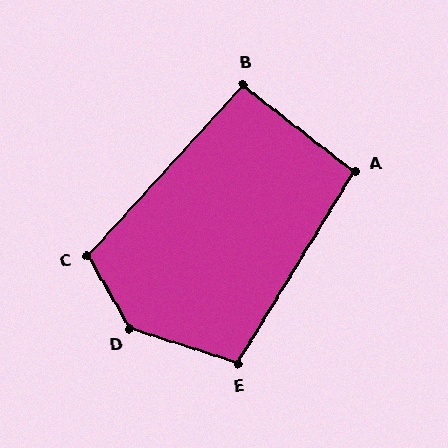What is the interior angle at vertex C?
Approximately 107 degrees (obtuse).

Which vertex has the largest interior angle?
D, at approximately 139 degrees.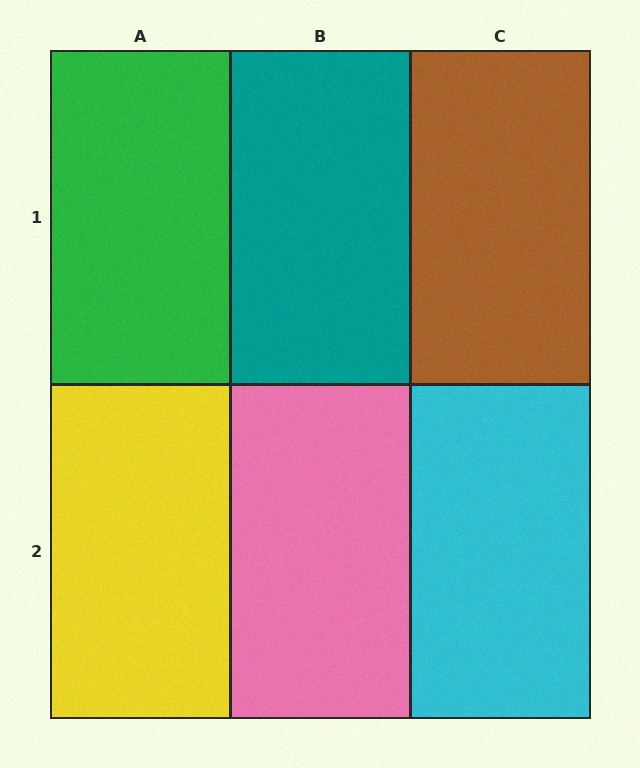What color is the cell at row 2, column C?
Cyan.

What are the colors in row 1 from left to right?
Green, teal, brown.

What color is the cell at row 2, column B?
Pink.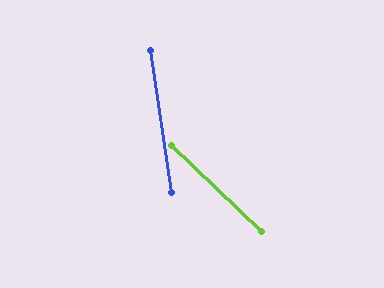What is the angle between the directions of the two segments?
Approximately 38 degrees.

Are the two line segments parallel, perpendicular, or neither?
Neither parallel nor perpendicular — they differ by about 38°.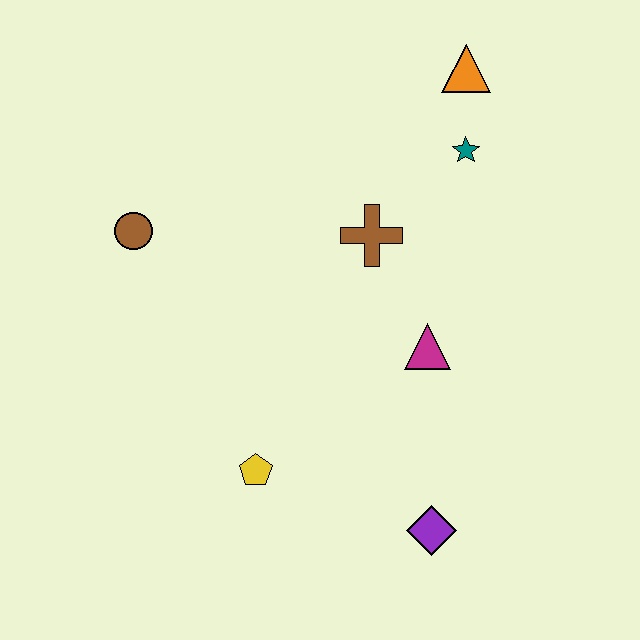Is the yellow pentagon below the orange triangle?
Yes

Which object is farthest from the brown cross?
The purple diamond is farthest from the brown cross.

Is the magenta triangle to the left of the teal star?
Yes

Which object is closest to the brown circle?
The brown cross is closest to the brown circle.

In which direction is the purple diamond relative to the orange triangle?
The purple diamond is below the orange triangle.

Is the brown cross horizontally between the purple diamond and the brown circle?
Yes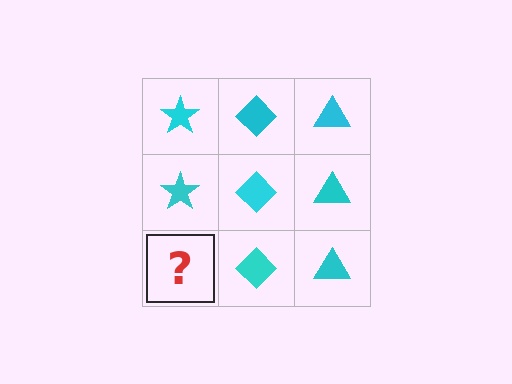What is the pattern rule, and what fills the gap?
The rule is that each column has a consistent shape. The gap should be filled with a cyan star.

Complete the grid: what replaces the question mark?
The question mark should be replaced with a cyan star.